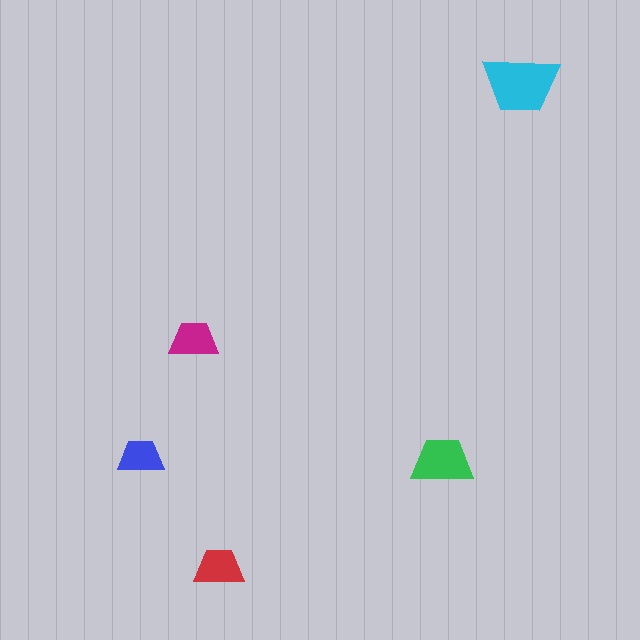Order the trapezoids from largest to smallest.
the cyan one, the green one, the red one, the magenta one, the blue one.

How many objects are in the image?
There are 5 objects in the image.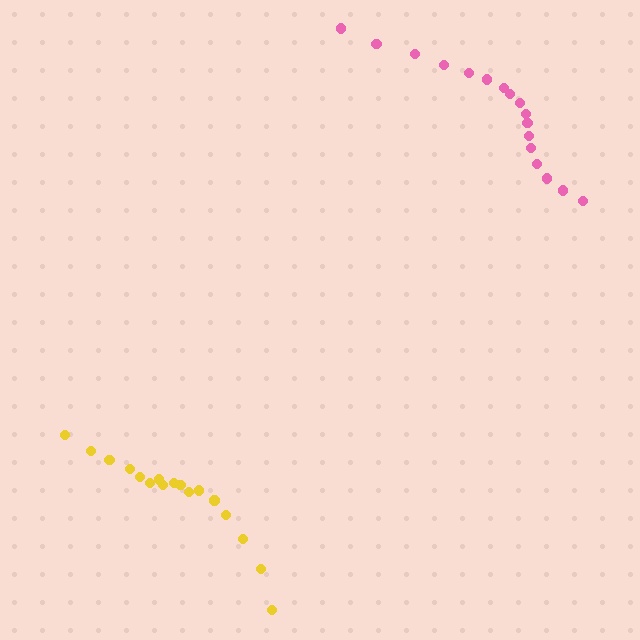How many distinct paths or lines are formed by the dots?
There are 2 distinct paths.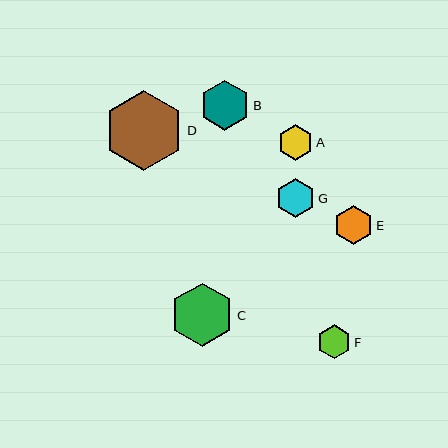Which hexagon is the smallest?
Hexagon F is the smallest with a size of approximately 34 pixels.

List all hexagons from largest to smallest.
From largest to smallest: D, C, B, G, E, A, F.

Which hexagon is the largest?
Hexagon D is the largest with a size of approximately 80 pixels.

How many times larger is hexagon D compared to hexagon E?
Hexagon D is approximately 2.1 times the size of hexagon E.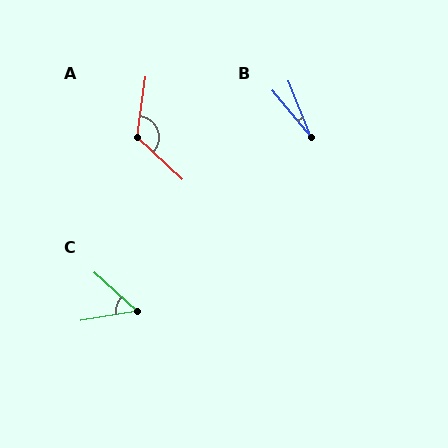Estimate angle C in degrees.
Approximately 51 degrees.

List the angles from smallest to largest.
B (18°), C (51°), A (125°).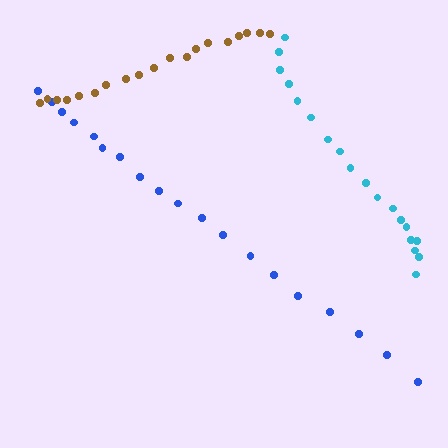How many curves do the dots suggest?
There are 3 distinct paths.